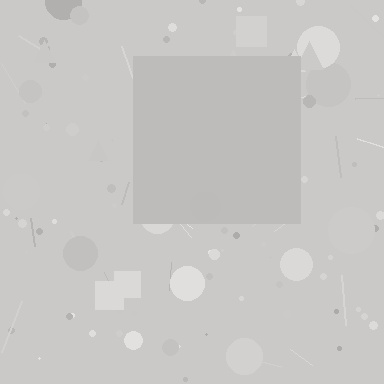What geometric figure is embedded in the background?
A square is embedded in the background.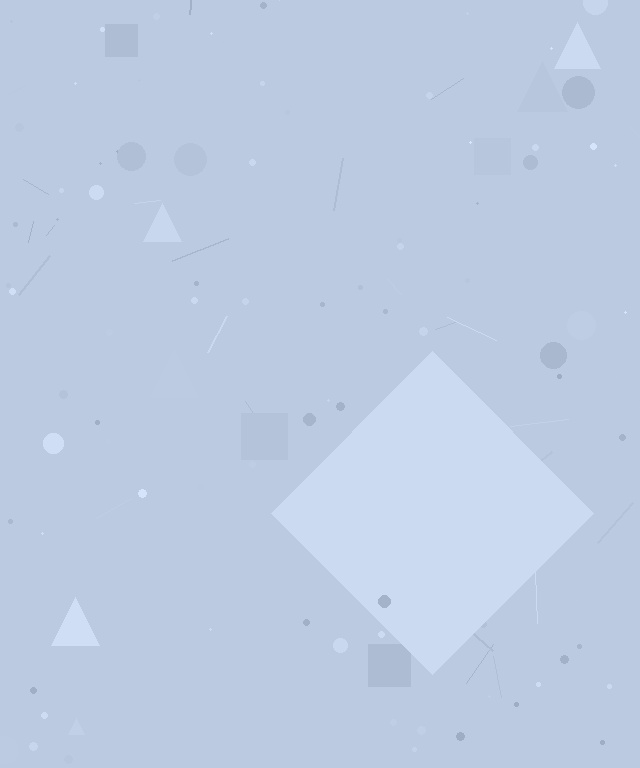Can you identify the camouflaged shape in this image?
The camouflaged shape is a diamond.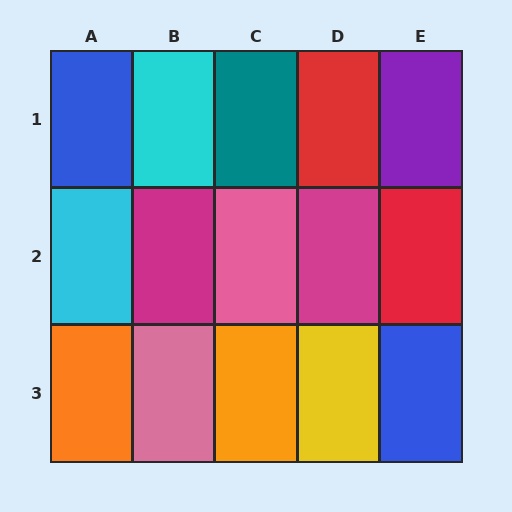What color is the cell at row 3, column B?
Pink.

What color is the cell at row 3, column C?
Orange.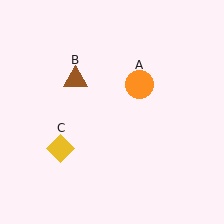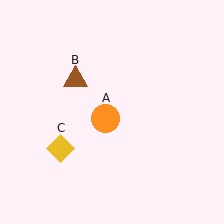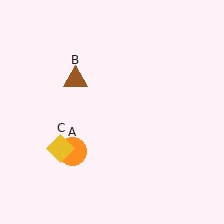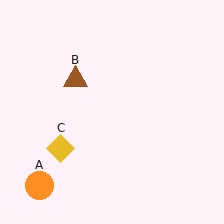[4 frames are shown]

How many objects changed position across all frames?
1 object changed position: orange circle (object A).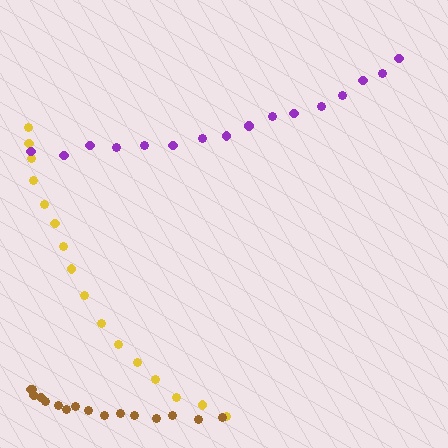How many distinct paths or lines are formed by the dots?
There are 3 distinct paths.